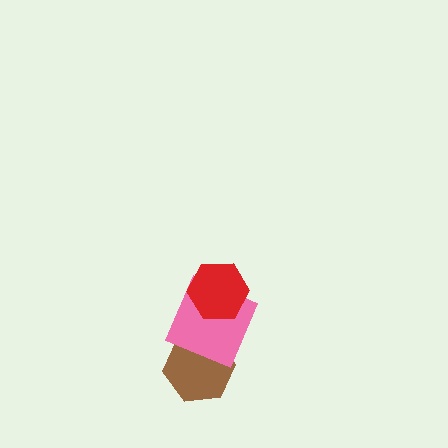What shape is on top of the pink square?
The red hexagon is on top of the pink square.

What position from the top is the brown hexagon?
The brown hexagon is 3rd from the top.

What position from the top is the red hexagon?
The red hexagon is 1st from the top.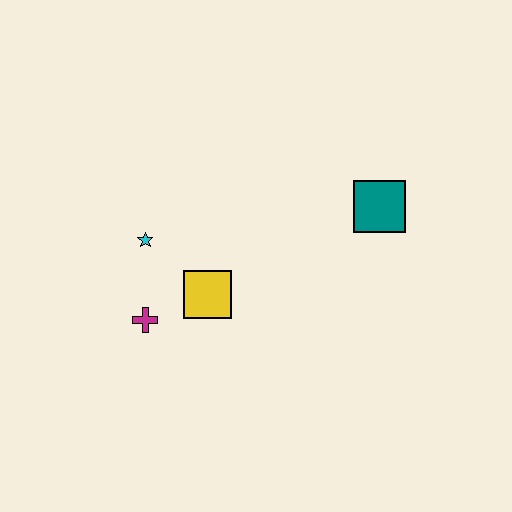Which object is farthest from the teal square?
The magenta cross is farthest from the teal square.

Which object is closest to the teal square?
The yellow square is closest to the teal square.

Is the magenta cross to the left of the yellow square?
Yes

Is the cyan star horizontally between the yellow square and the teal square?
No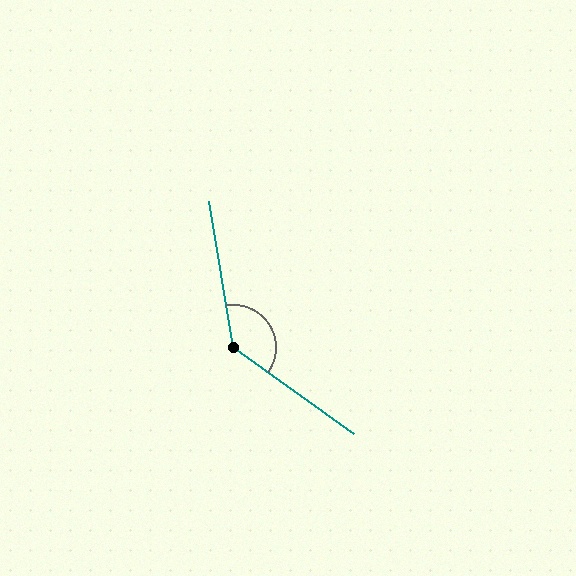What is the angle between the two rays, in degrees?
Approximately 135 degrees.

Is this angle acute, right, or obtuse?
It is obtuse.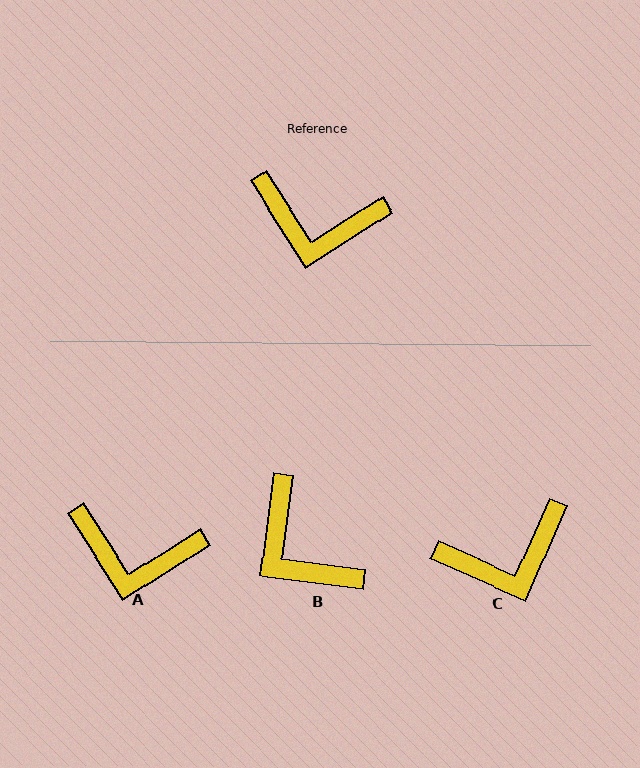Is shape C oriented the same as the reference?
No, it is off by about 34 degrees.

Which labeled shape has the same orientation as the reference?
A.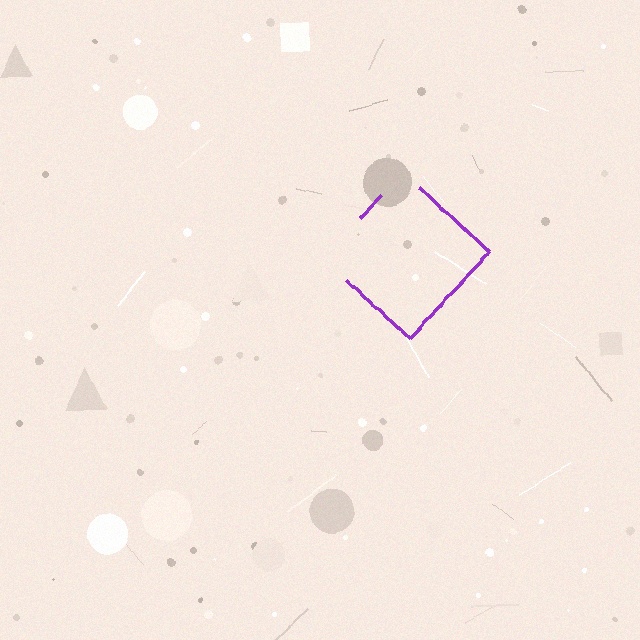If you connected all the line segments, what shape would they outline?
They would outline a diamond.